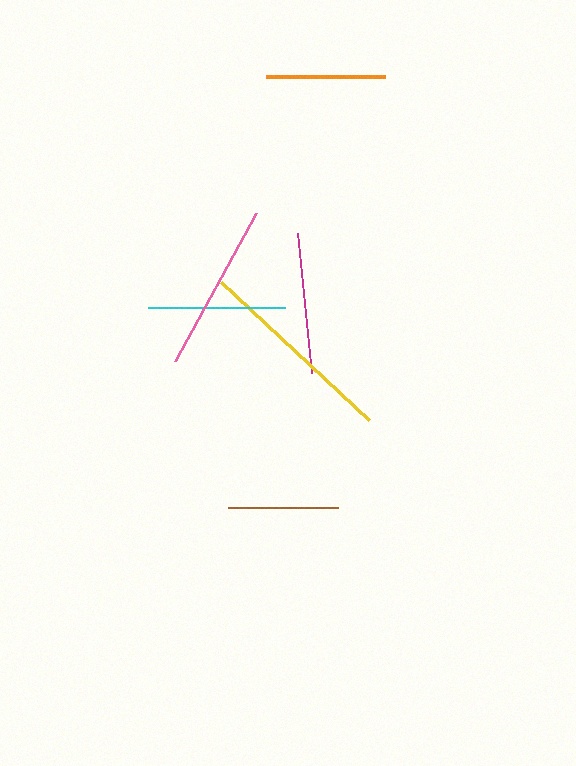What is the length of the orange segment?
The orange segment is approximately 119 pixels long.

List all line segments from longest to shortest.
From longest to shortest: yellow, pink, magenta, cyan, orange, brown.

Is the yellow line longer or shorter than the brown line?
The yellow line is longer than the brown line.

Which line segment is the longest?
The yellow line is the longest at approximately 202 pixels.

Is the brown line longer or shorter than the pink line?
The pink line is longer than the brown line.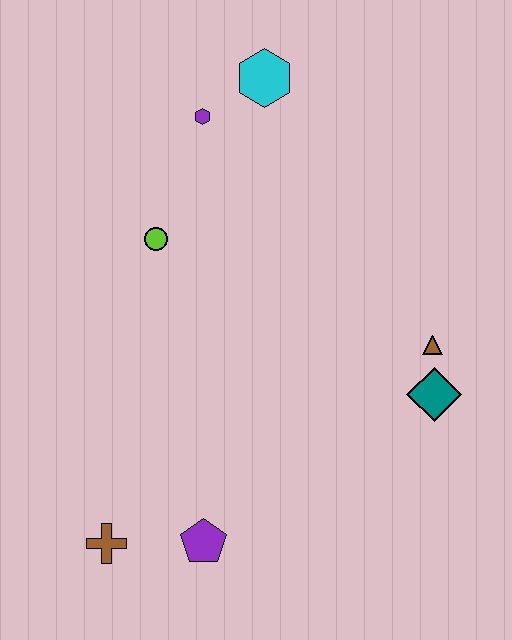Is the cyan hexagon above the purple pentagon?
Yes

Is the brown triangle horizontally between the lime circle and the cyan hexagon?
No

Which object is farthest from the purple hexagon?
The brown cross is farthest from the purple hexagon.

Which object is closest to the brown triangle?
The teal diamond is closest to the brown triangle.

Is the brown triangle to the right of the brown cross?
Yes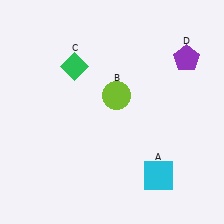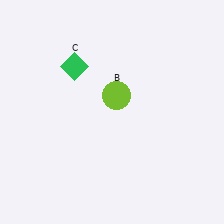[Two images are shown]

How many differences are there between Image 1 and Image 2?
There are 2 differences between the two images.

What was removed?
The purple pentagon (D), the cyan square (A) were removed in Image 2.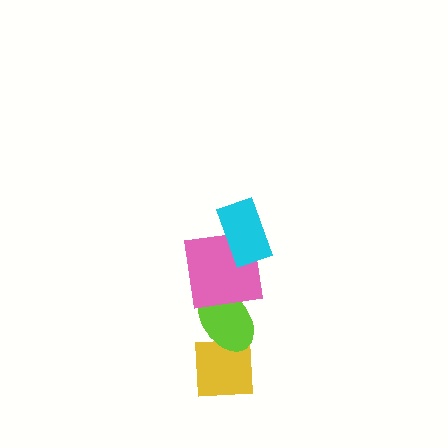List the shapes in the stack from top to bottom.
From top to bottom: the cyan rectangle, the pink square, the lime ellipse, the yellow square.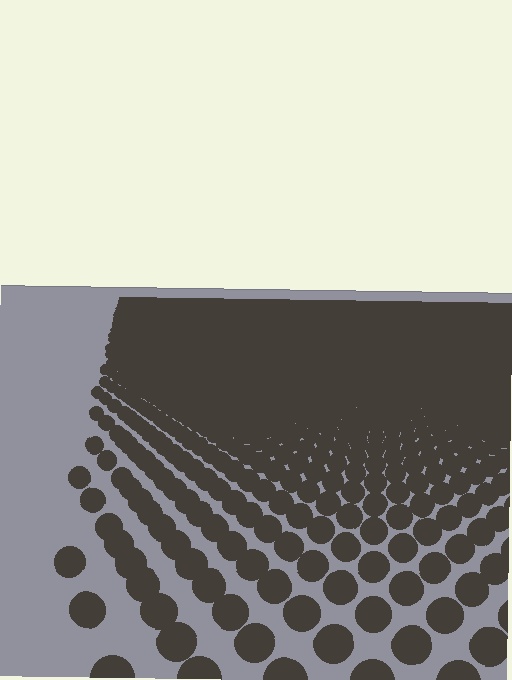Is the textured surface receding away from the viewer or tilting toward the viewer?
The surface is receding away from the viewer. Texture elements get smaller and denser toward the top.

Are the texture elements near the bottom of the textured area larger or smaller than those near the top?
Larger. Near the bottom, elements are closer to the viewer and appear at a bigger on-screen size.